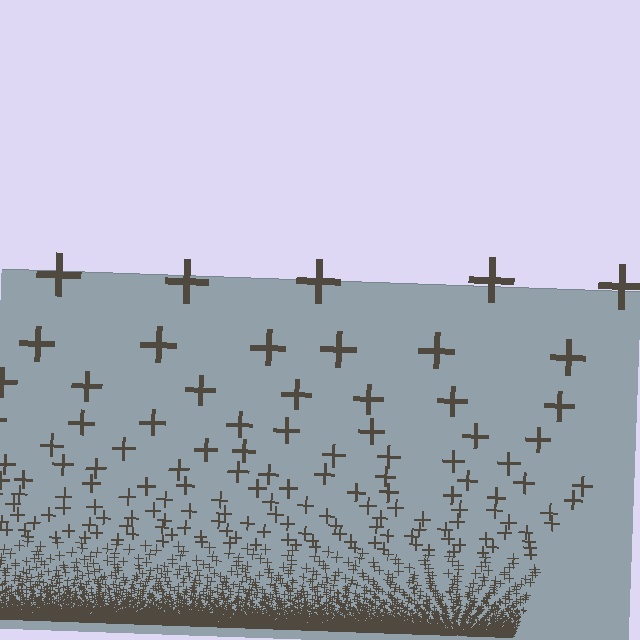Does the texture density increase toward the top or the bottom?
Density increases toward the bottom.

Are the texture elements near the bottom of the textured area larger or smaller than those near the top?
Smaller. The gradient is inverted — elements near the bottom are smaller and denser.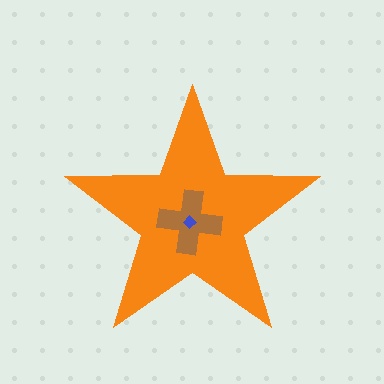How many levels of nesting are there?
3.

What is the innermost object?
The blue diamond.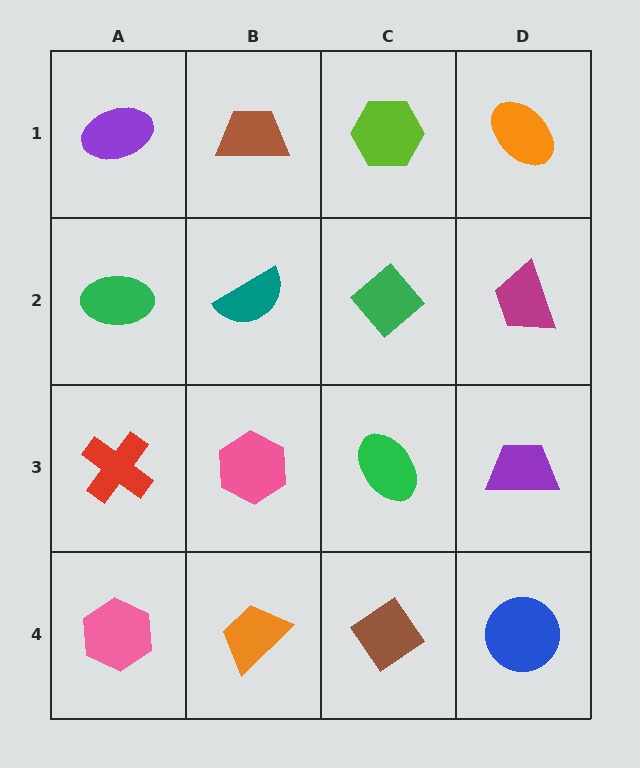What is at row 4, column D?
A blue circle.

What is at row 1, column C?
A lime hexagon.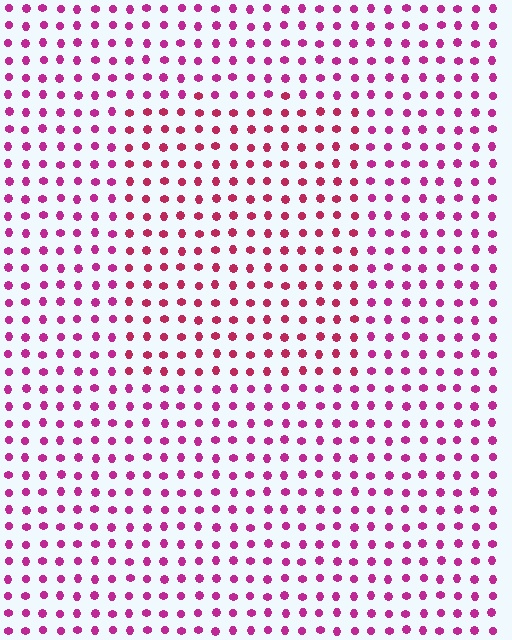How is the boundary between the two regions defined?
The boundary is defined purely by a slight shift in hue (about 23 degrees). Spacing, size, and orientation are identical on both sides.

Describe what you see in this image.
The image is filled with small magenta elements in a uniform arrangement. A rectangle-shaped region is visible where the elements are tinted to a slightly different hue, forming a subtle color boundary.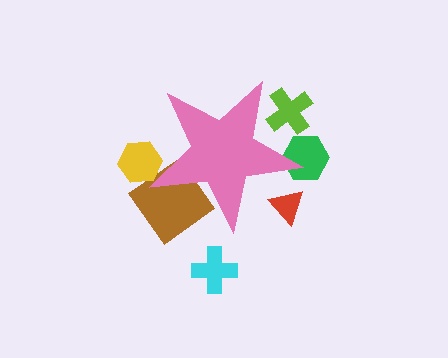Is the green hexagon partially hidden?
Yes, the green hexagon is partially hidden behind the pink star.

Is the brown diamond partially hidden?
Yes, the brown diamond is partially hidden behind the pink star.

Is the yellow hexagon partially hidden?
Yes, the yellow hexagon is partially hidden behind the pink star.